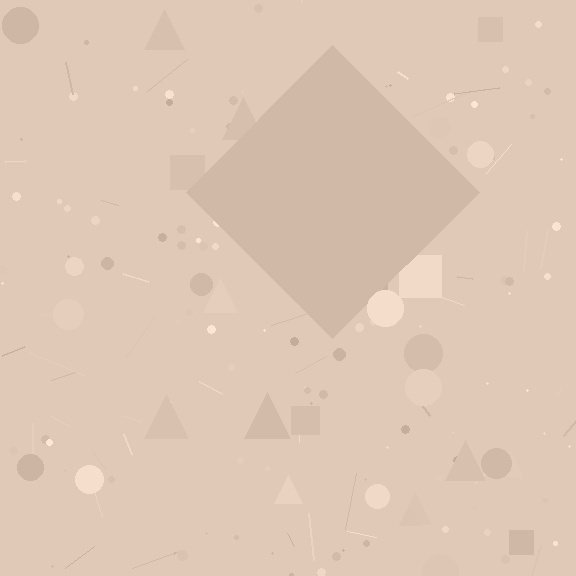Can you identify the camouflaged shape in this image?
The camouflaged shape is a diamond.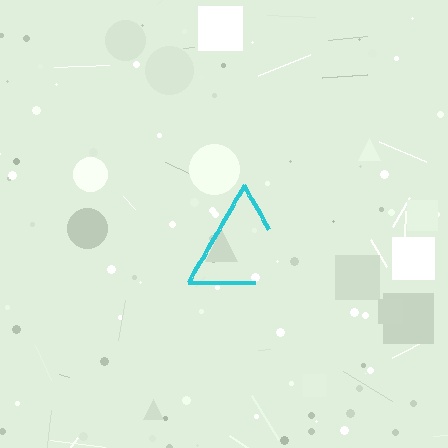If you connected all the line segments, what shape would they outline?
They would outline a triangle.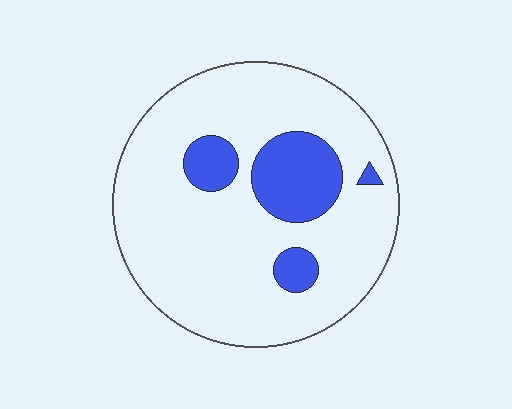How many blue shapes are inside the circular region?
4.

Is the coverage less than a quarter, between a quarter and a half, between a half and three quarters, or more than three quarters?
Less than a quarter.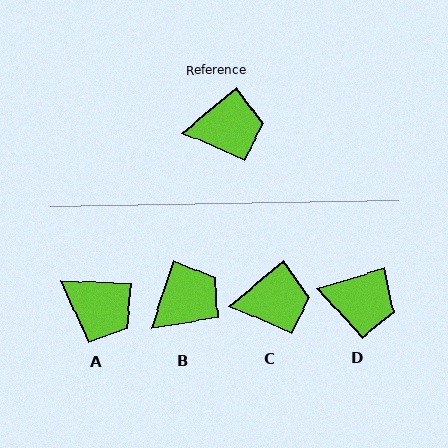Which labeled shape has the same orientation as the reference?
C.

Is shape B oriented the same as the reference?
No, it is off by about 32 degrees.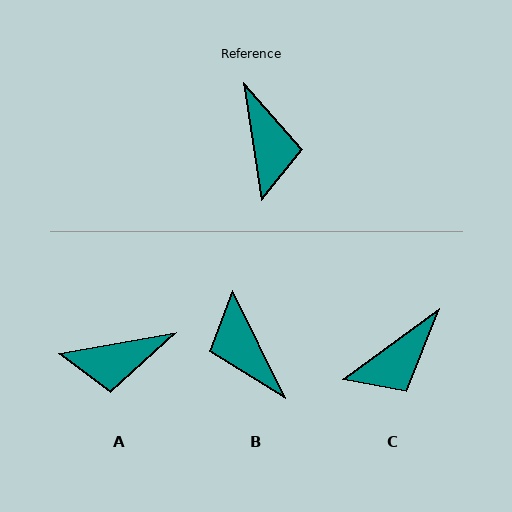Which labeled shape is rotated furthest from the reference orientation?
B, about 163 degrees away.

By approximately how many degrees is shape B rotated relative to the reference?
Approximately 163 degrees clockwise.